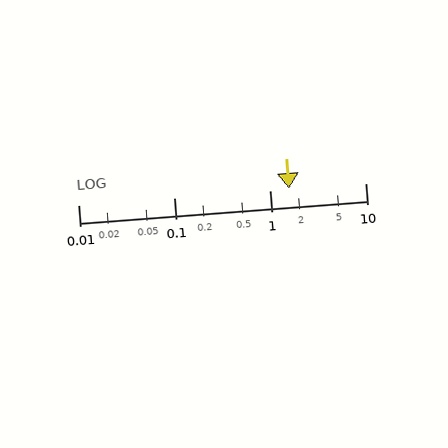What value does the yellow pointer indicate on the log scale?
The pointer indicates approximately 1.6.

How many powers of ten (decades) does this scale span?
The scale spans 3 decades, from 0.01 to 10.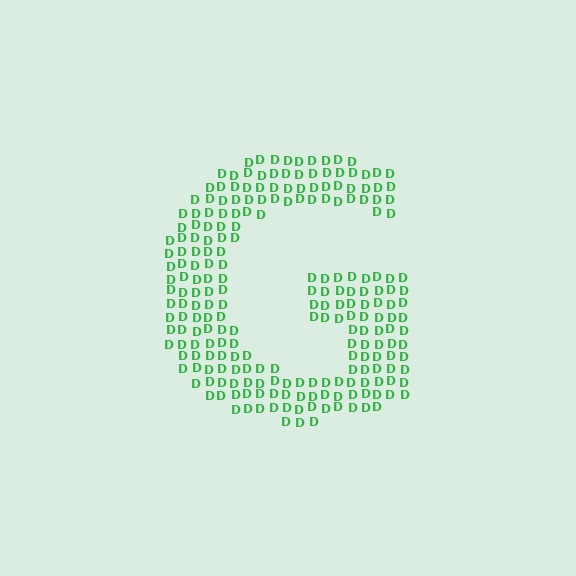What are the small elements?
The small elements are letter D's.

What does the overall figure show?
The overall figure shows the letter G.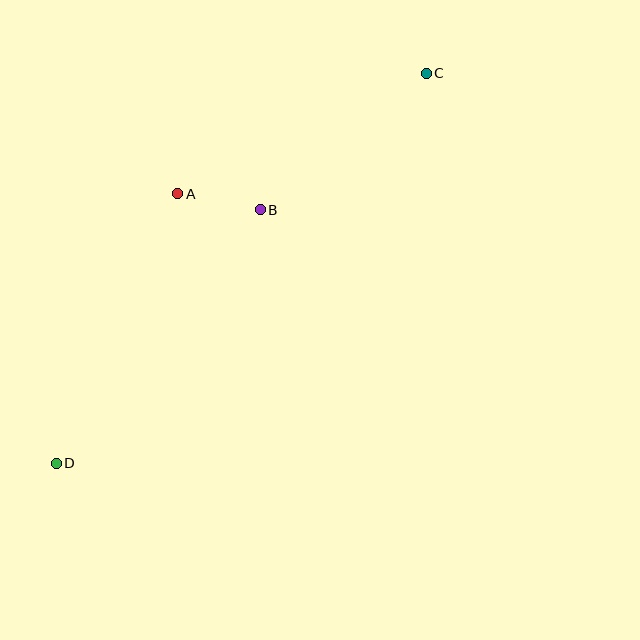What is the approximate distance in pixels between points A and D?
The distance between A and D is approximately 296 pixels.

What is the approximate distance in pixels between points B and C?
The distance between B and C is approximately 215 pixels.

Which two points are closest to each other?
Points A and B are closest to each other.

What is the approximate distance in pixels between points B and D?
The distance between B and D is approximately 325 pixels.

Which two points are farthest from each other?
Points C and D are farthest from each other.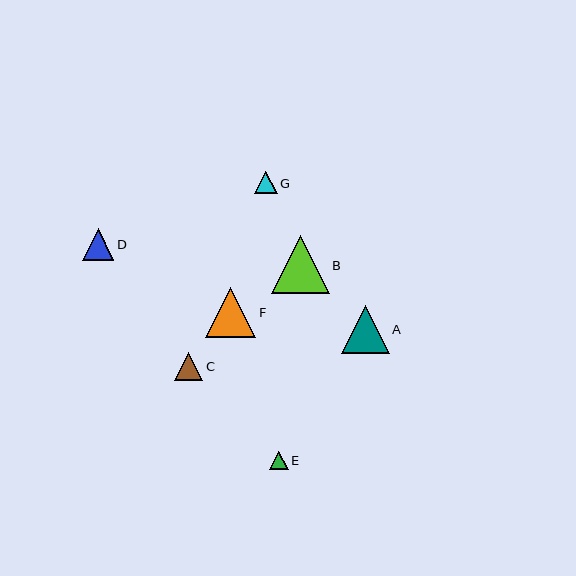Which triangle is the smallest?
Triangle E is the smallest with a size of approximately 18 pixels.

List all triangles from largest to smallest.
From largest to smallest: B, F, A, D, C, G, E.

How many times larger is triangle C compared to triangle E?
Triangle C is approximately 1.5 times the size of triangle E.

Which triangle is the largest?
Triangle B is the largest with a size of approximately 58 pixels.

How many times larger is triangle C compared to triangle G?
Triangle C is approximately 1.3 times the size of triangle G.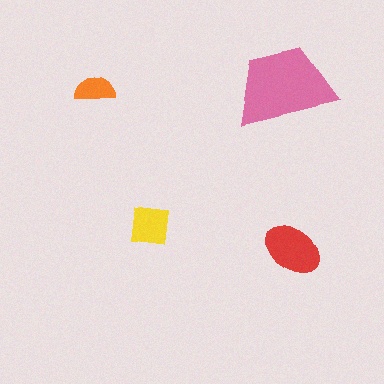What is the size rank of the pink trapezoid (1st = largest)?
1st.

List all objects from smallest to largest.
The orange semicircle, the yellow square, the red ellipse, the pink trapezoid.